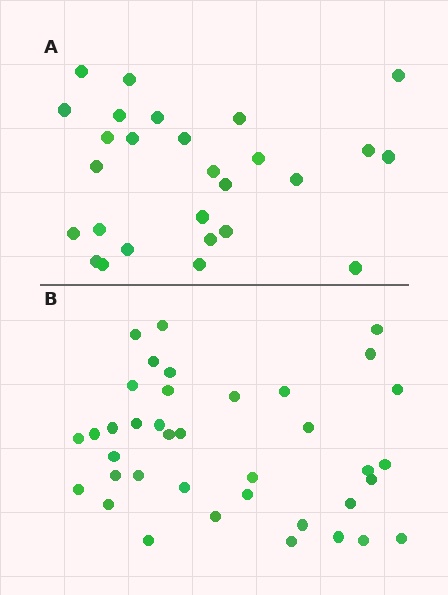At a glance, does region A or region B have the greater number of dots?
Region B (the bottom region) has more dots.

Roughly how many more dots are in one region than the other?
Region B has roughly 12 or so more dots than region A.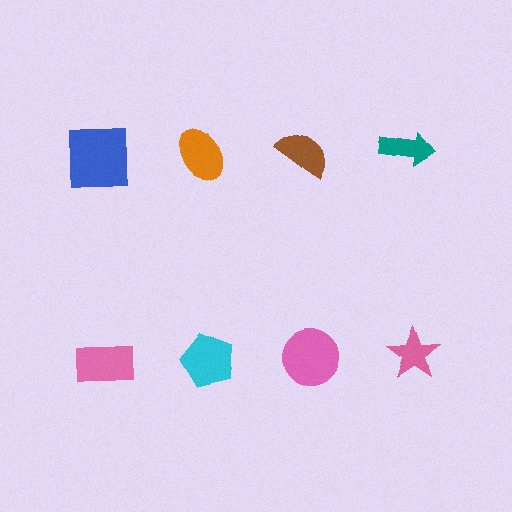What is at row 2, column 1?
A pink rectangle.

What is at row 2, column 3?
A pink circle.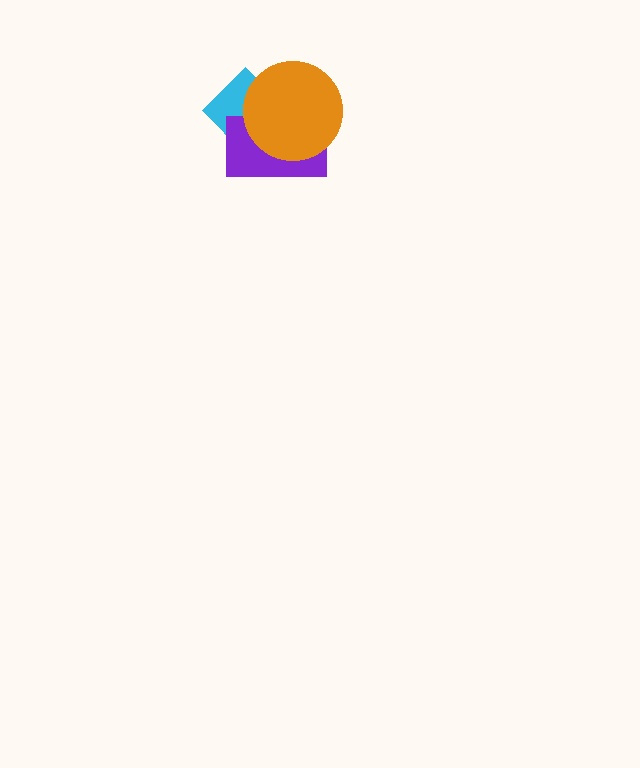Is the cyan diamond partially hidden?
Yes, it is partially covered by another shape.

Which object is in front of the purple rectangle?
The orange circle is in front of the purple rectangle.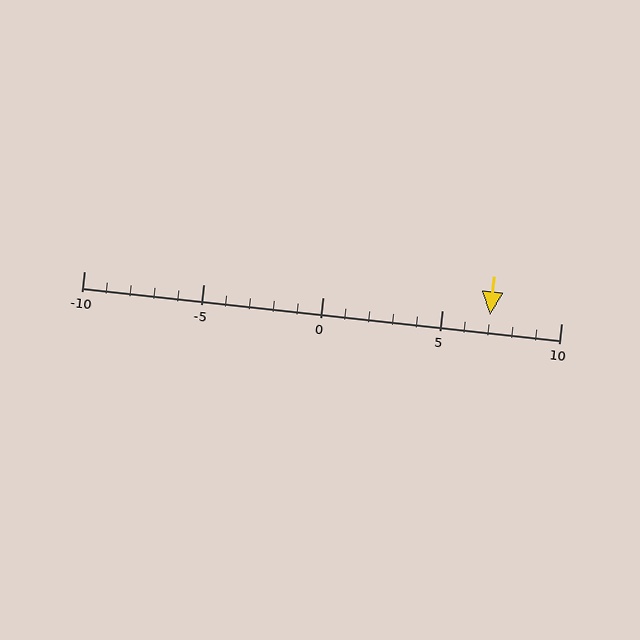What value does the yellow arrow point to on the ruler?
The yellow arrow points to approximately 7.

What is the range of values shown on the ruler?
The ruler shows values from -10 to 10.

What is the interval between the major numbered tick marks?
The major tick marks are spaced 5 units apart.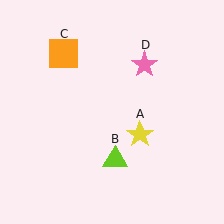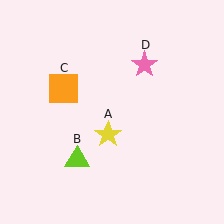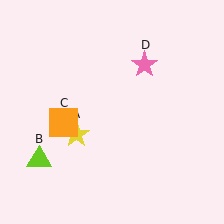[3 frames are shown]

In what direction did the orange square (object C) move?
The orange square (object C) moved down.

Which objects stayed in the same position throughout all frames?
Pink star (object D) remained stationary.